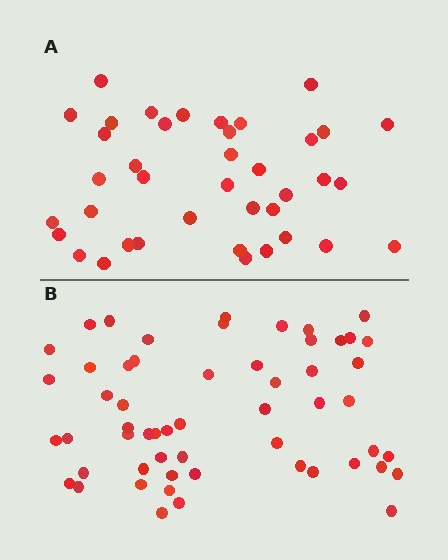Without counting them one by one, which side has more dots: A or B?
Region B (the bottom region) has more dots.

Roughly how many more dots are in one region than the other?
Region B has approximately 15 more dots than region A.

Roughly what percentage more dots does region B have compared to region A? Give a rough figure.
About 45% more.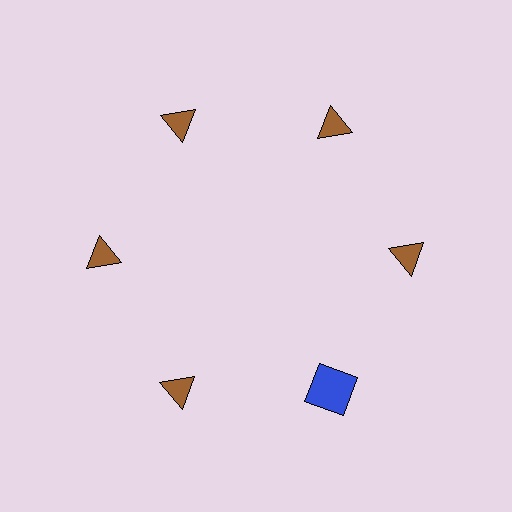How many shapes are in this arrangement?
There are 6 shapes arranged in a ring pattern.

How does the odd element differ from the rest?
It differs in both color (blue instead of brown) and shape (square instead of triangle).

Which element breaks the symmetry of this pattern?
The blue square at roughly the 5 o'clock position breaks the symmetry. All other shapes are brown triangles.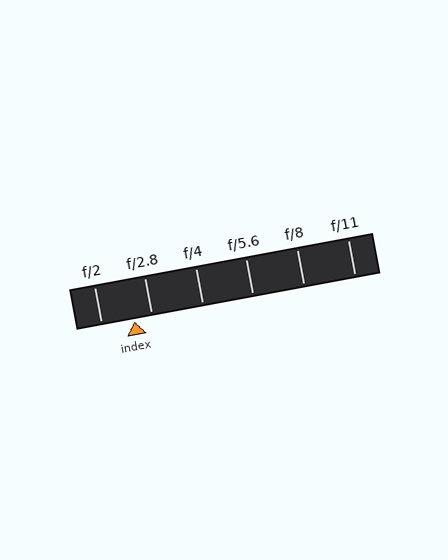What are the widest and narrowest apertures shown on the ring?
The widest aperture shown is f/2 and the narrowest is f/11.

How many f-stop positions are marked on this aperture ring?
There are 6 f-stop positions marked.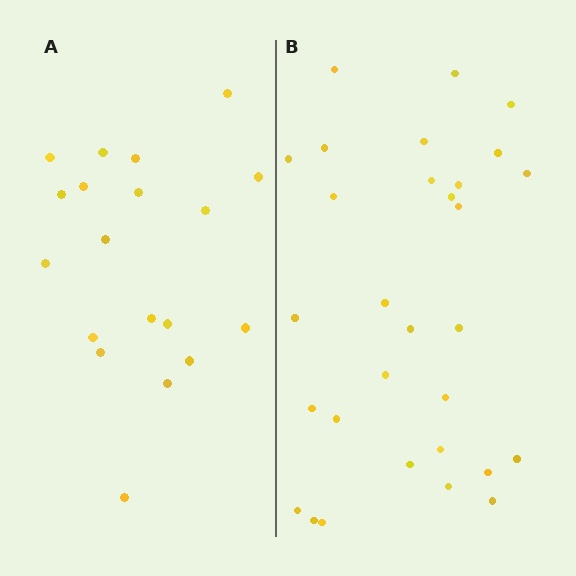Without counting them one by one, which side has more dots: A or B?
Region B (the right region) has more dots.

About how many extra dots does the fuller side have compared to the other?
Region B has roughly 12 or so more dots than region A.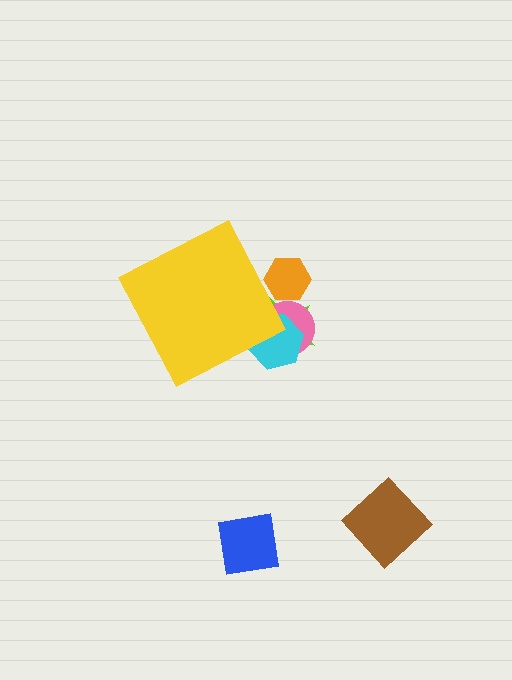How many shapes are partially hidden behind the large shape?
4 shapes are partially hidden.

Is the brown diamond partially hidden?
No, the brown diamond is fully visible.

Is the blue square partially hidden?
No, the blue square is fully visible.